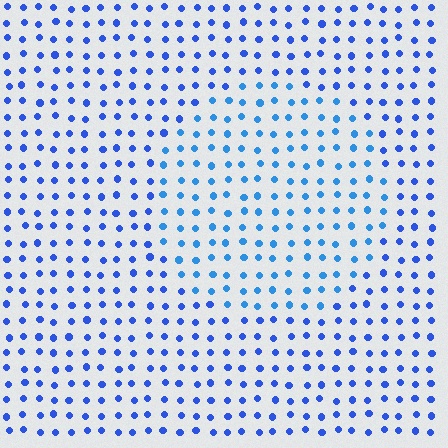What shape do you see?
I see a circle.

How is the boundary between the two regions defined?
The boundary is defined purely by a slight shift in hue (about 20 degrees). Spacing, size, and orientation are identical on both sides.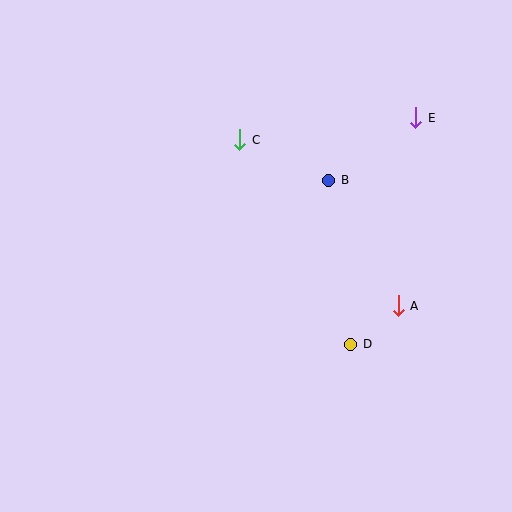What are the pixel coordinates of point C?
Point C is at (240, 140).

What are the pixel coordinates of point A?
Point A is at (398, 306).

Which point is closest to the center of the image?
Point B at (329, 180) is closest to the center.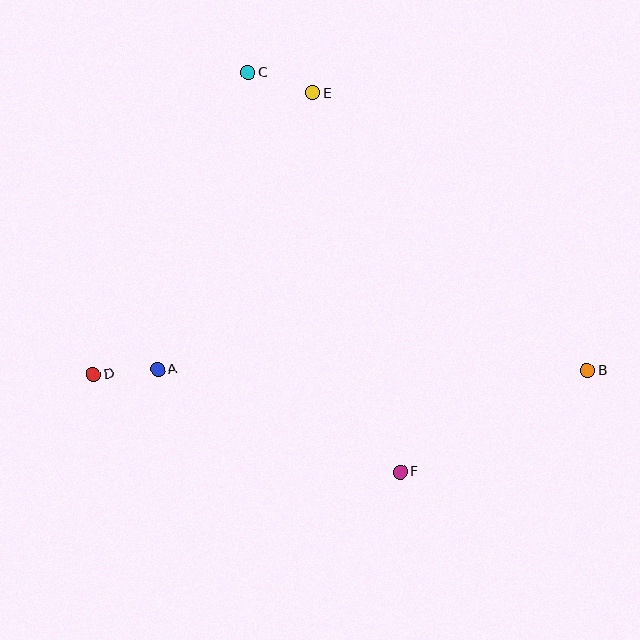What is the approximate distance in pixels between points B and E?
The distance between B and E is approximately 391 pixels.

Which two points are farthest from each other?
Points B and D are farthest from each other.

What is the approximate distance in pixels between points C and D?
The distance between C and D is approximately 339 pixels.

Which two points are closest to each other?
Points A and D are closest to each other.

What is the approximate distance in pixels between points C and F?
The distance between C and F is approximately 427 pixels.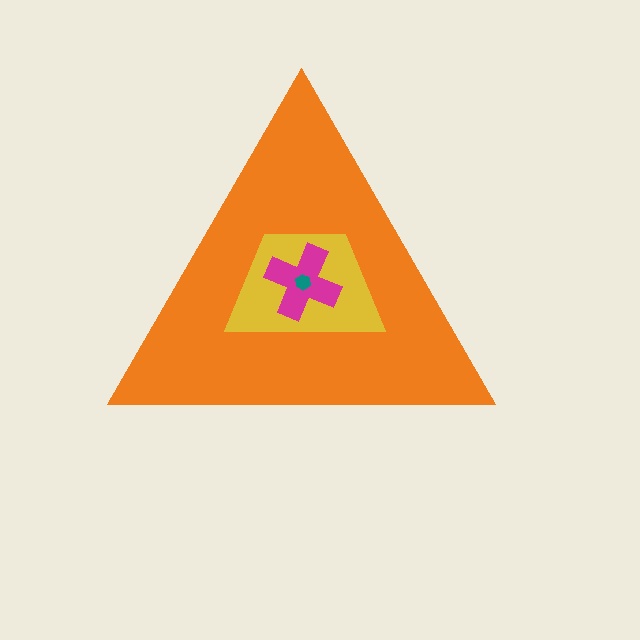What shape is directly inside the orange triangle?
The yellow trapezoid.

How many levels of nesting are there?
4.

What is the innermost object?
The teal hexagon.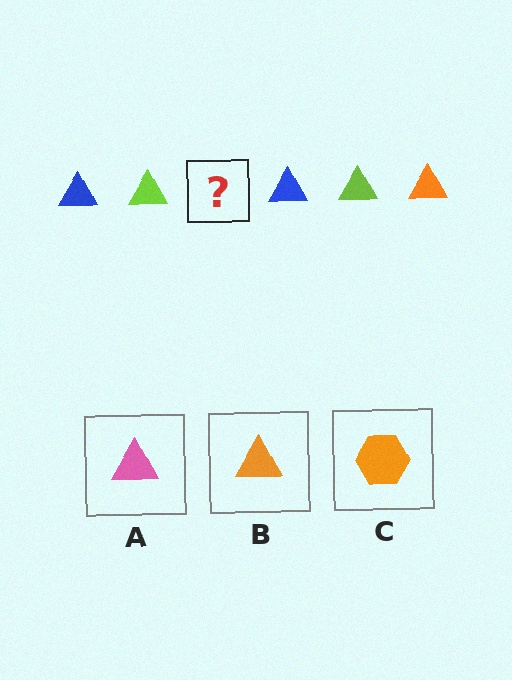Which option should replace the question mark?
Option B.